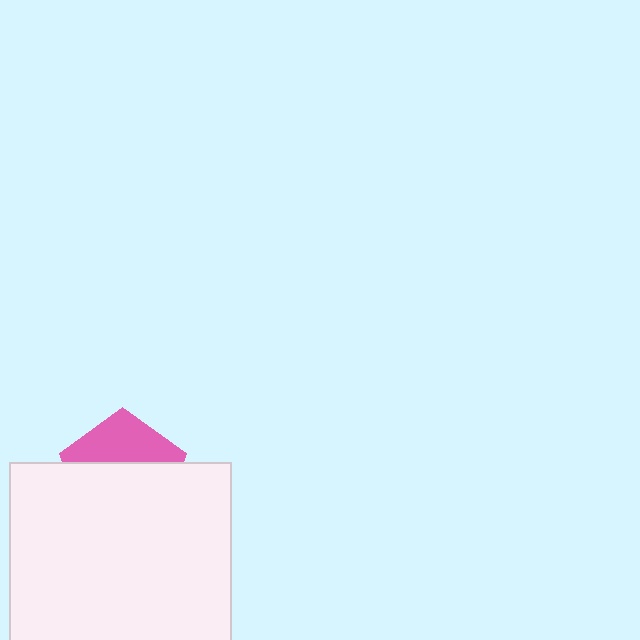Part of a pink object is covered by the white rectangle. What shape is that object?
It is a pentagon.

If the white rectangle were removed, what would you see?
You would see the complete pink pentagon.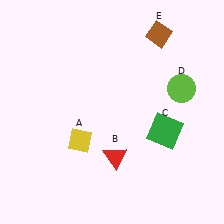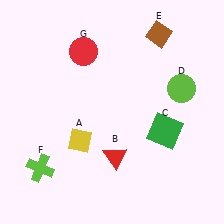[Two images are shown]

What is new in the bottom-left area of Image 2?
A lime cross (F) was added in the bottom-left area of Image 2.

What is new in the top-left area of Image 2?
A red circle (G) was added in the top-left area of Image 2.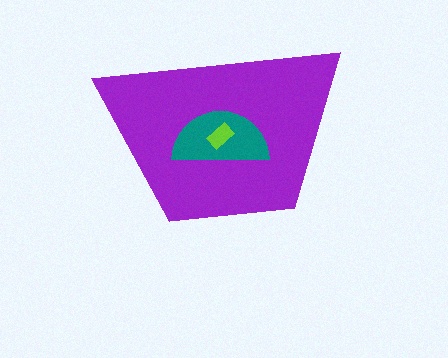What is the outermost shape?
The purple trapezoid.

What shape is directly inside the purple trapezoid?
The teal semicircle.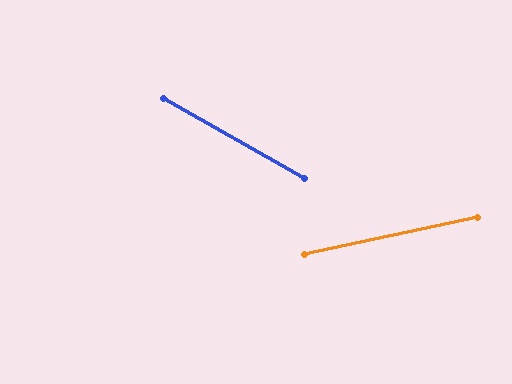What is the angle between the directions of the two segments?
Approximately 42 degrees.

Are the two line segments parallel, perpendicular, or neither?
Neither parallel nor perpendicular — they differ by about 42°.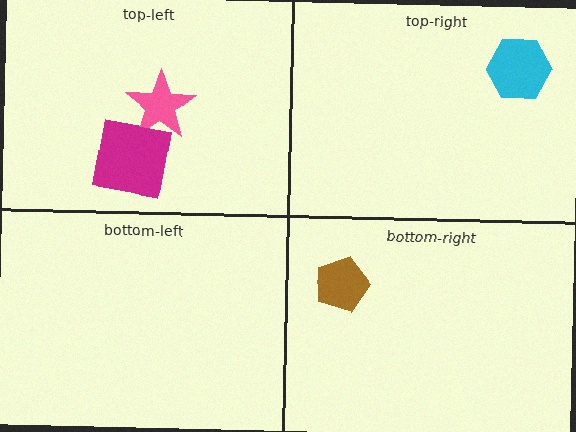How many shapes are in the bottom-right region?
1.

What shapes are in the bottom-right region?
The brown pentagon.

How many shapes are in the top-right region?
1.